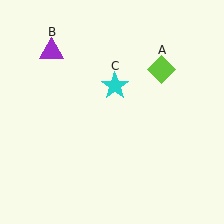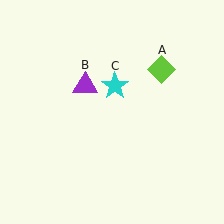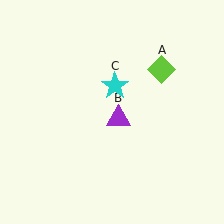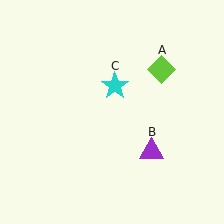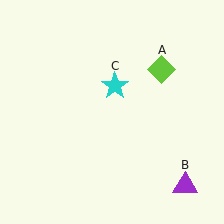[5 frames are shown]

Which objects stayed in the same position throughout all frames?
Lime diamond (object A) and cyan star (object C) remained stationary.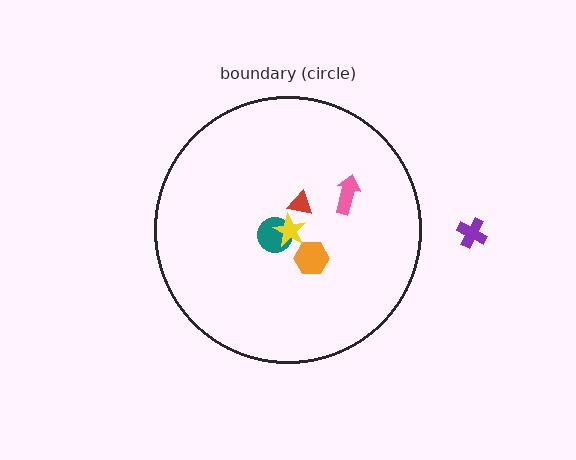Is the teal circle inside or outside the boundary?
Inside.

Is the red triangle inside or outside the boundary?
Inside.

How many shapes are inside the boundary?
5 inside, 1 outside.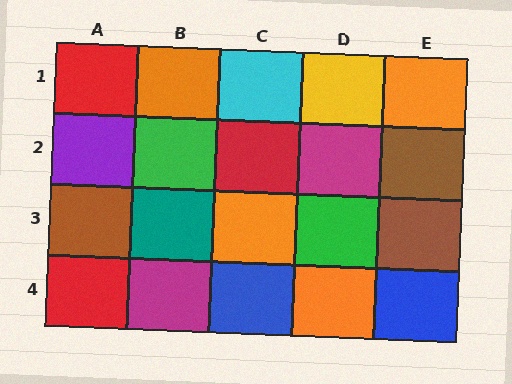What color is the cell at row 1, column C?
Cyan.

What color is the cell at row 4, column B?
Magenta.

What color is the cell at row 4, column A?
Red.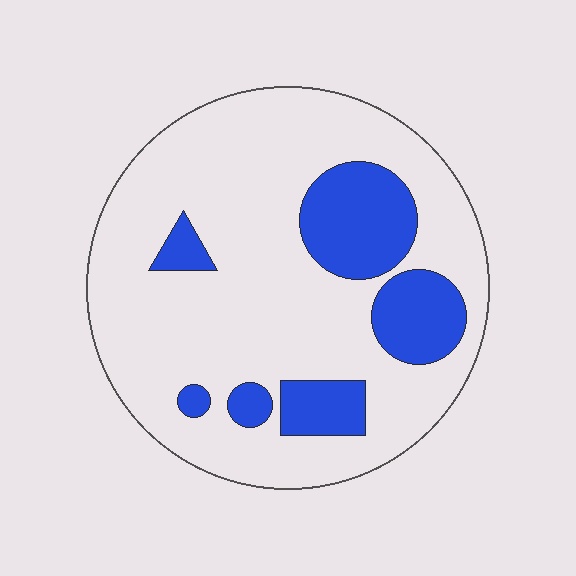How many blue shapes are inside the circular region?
6.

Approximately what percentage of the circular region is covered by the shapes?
Approximately 20%.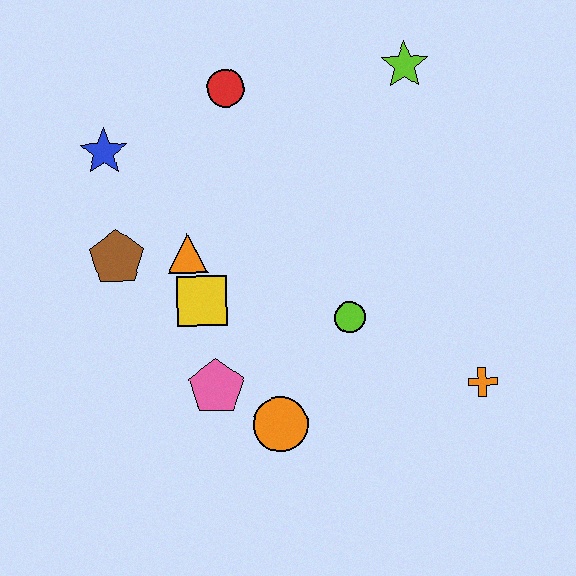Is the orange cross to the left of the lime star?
No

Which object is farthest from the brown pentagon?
The orange cross is farthest from the brown pentagon.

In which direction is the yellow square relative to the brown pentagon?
The yellow square is to the right of the brown pentagon.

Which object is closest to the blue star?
The brown pentagon is closest to the blue star.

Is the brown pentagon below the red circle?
Yes